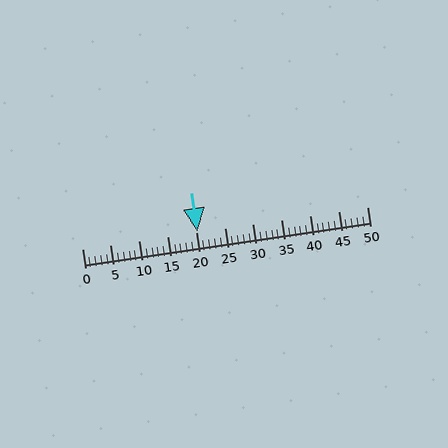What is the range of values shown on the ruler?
The ruler shows values from 0 to 50.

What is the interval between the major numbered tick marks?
The major tick marks are spaced 5 units apart.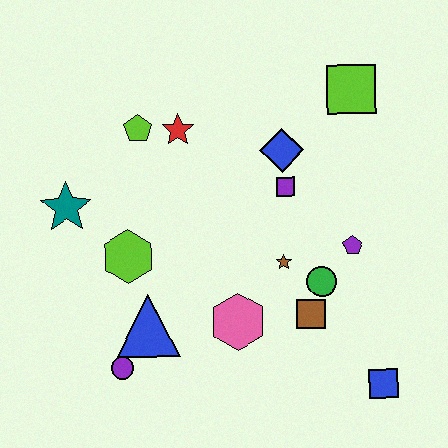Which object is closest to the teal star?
The lime hexagon is closest to the teal star.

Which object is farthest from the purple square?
The purple circle is farthest from the purple square.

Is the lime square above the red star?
Yes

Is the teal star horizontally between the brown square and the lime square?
No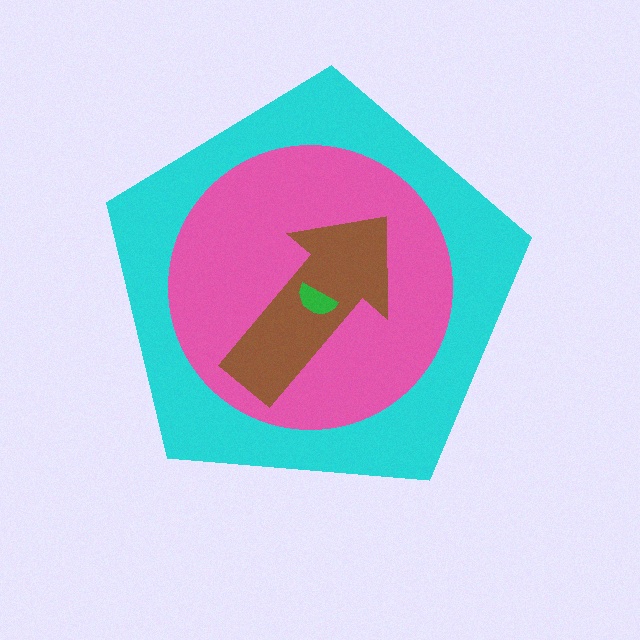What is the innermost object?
The green semicircle.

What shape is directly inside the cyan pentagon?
The pink circle.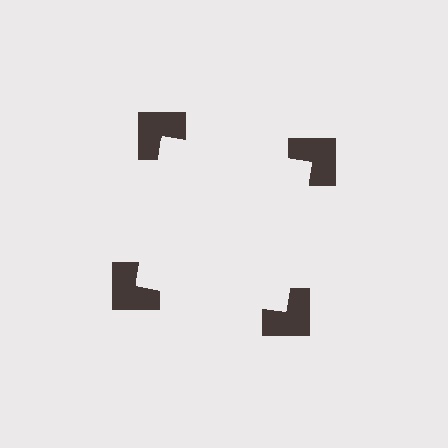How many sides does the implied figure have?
4 sides.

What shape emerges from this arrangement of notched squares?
An illusory square — its edges are inferred from the aligned wedge cuts in the notched squares, not physically drawn.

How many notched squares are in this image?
There are 4 — one at each vertex of the illusory square.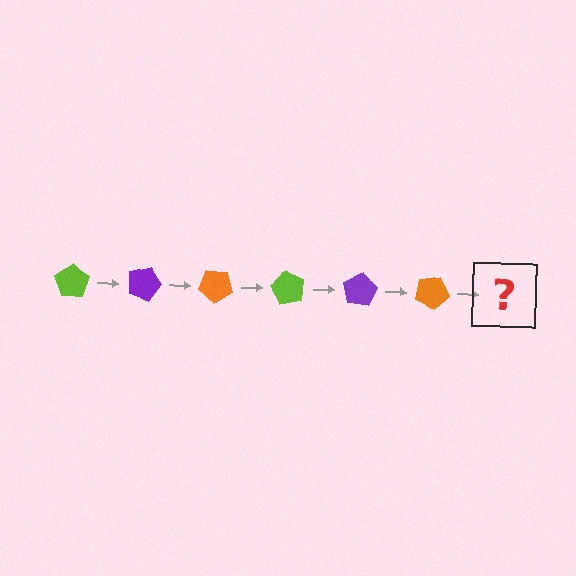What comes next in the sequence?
The next element should be a lime pentagon, rotated 120 degrees from the start.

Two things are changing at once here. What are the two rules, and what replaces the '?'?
The two rules are that it rotates 20 degrees each step and the color cycles through lime, purple, and orange. The '?' should be a lime pentagon, rotated 120 degrees from the start.